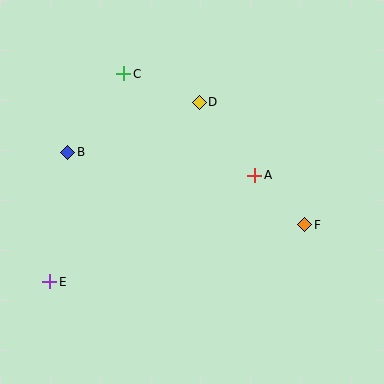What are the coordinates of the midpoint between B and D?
The midpoint between B and D is at (133, 127).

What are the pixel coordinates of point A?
Point A is at (255, 175).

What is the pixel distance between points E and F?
The distance between E and F is 262 pixels.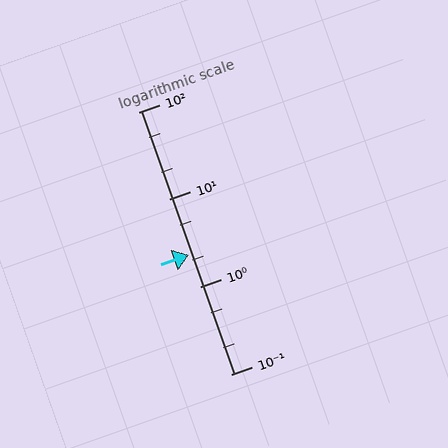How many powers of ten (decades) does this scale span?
The scale spans 3 decades, from 0.1 to 100.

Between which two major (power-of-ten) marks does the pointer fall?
The pointer is between 1 and 10.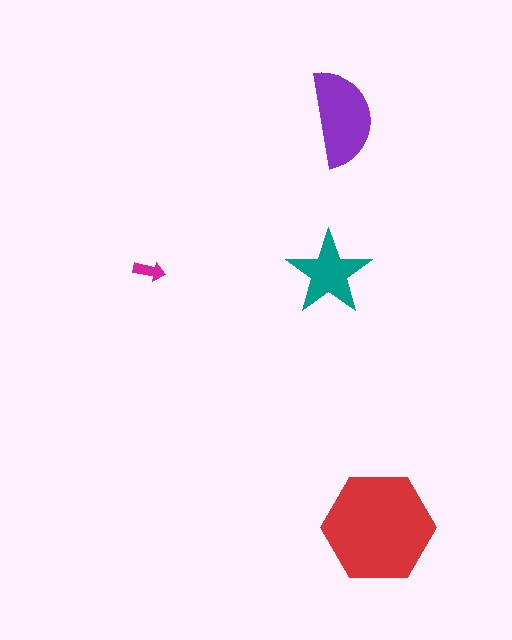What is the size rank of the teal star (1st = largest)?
3rd.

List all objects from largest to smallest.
The red hexagon, the purple semicircle, the teal star, the magenta arrow.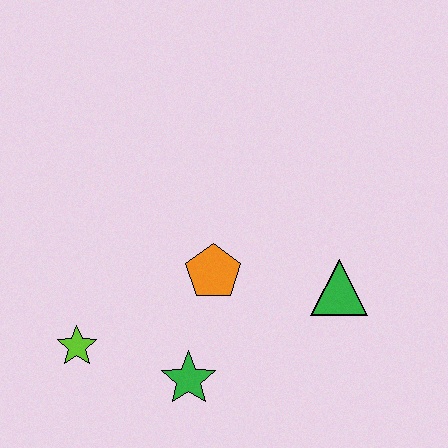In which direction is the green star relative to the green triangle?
The green star is to the left of the green triangle.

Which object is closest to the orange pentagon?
The green star is closest to the orange pentagon.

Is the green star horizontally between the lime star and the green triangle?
Yes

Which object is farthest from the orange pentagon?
The lime star is farthest from the orange pentagon.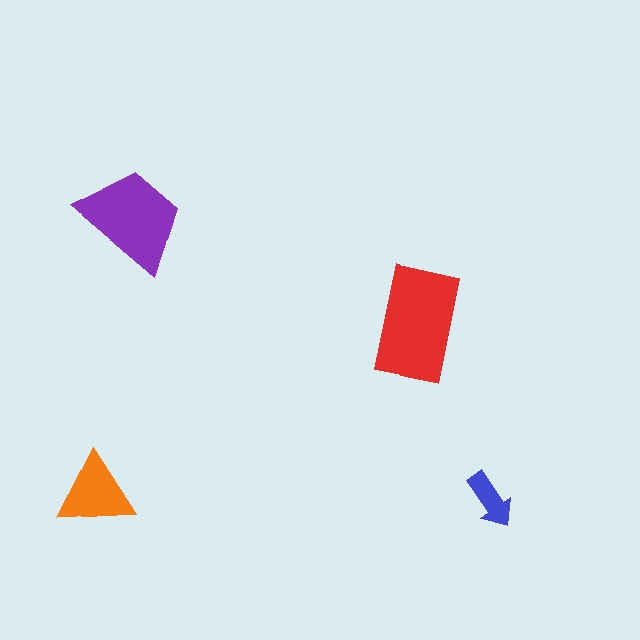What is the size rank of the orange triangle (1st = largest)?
3rd.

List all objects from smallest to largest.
The blue arrow, the orange triangle, the purple trapezoid, the red rectangle.